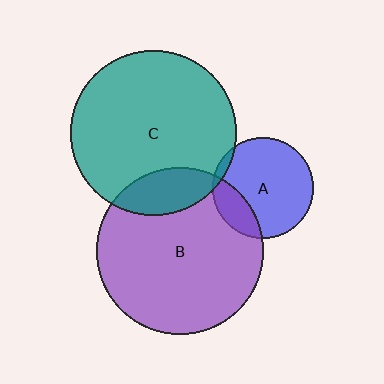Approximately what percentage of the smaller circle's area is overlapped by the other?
Approximately 15%.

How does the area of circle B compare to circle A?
Approximately 2.7 times.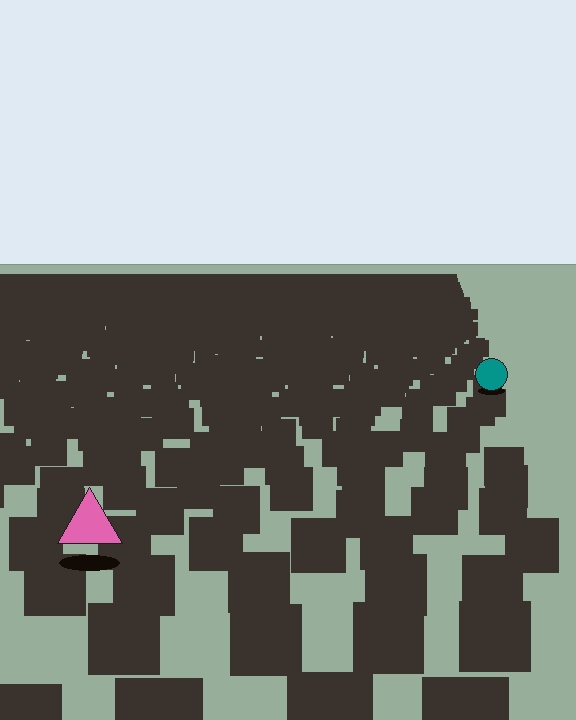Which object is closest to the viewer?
The pink triangle is closest. The texture marks near it are larger and more spread out.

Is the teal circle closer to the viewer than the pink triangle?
No. The pink triangle is closer — you can tell from the texture gradient: the ground texture is coarser near it.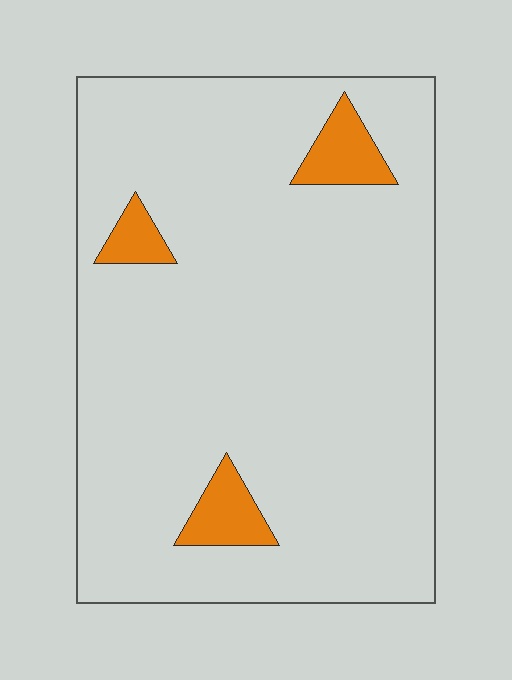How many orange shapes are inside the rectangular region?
3.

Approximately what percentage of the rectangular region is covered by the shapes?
Approximately 5%.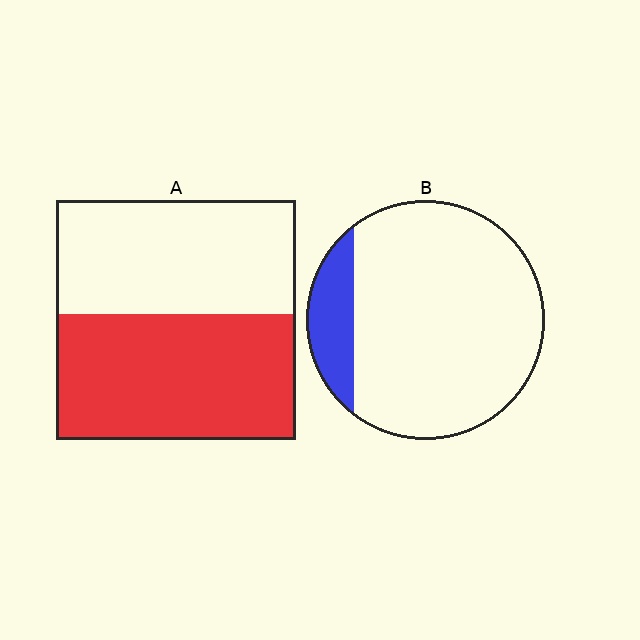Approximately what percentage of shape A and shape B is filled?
A is approximately 50% and B is approximately 15%.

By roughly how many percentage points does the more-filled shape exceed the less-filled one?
By roughly 40 percentage points (A over B).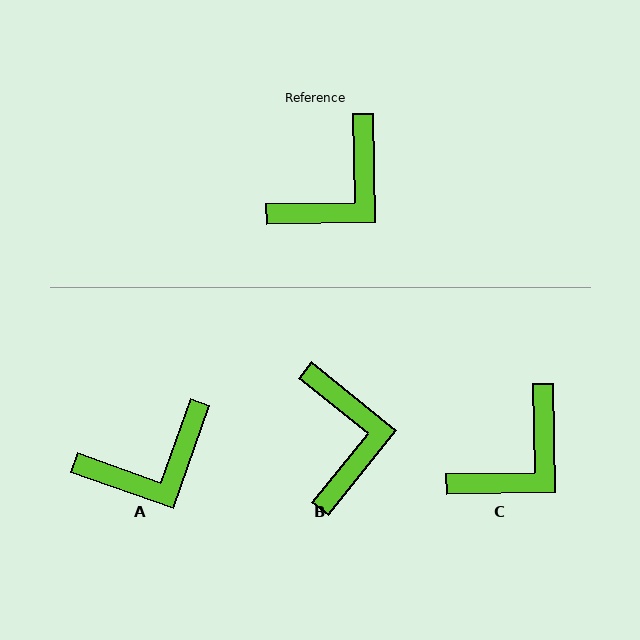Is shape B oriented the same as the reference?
No, it is off by about 50 degrees.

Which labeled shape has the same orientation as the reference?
C.